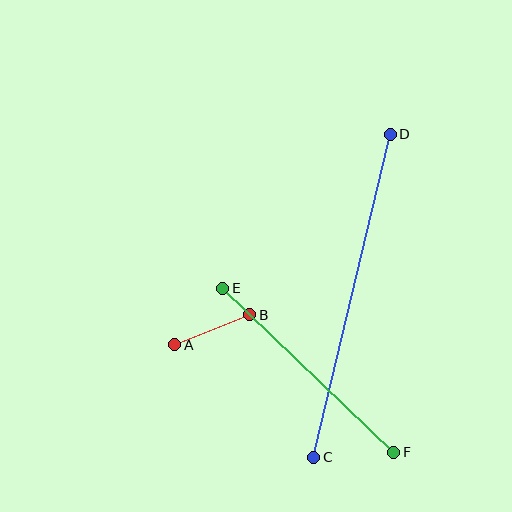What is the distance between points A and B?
The distance is approximately 81 pixels.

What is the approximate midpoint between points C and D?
The midpoint is at approximately (352, 296) pixels.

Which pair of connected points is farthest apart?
Points C and D are farthest apart.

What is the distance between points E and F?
The distance is approximately 237 pixels.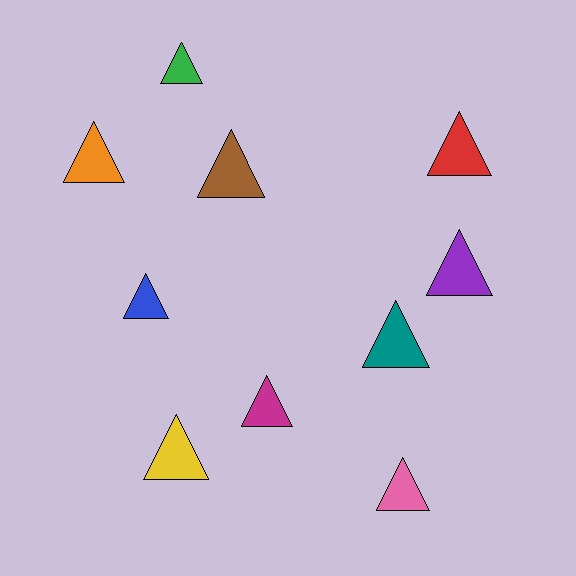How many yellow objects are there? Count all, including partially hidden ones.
There is 1 yellow object.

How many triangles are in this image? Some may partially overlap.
There are 10 triangles.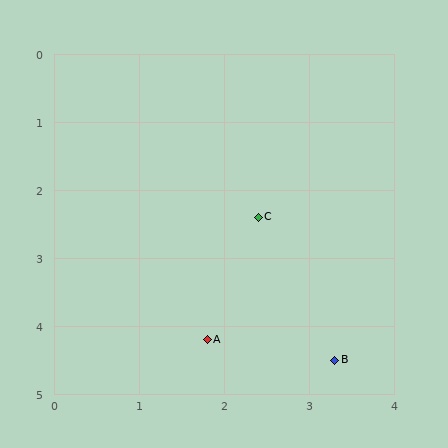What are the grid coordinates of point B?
Point B is at approximately (3.3, 4.5).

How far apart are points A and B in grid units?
Points A and B are about 1.5 grid units apart.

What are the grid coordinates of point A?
Point A is at approximately (1.8, 4.2).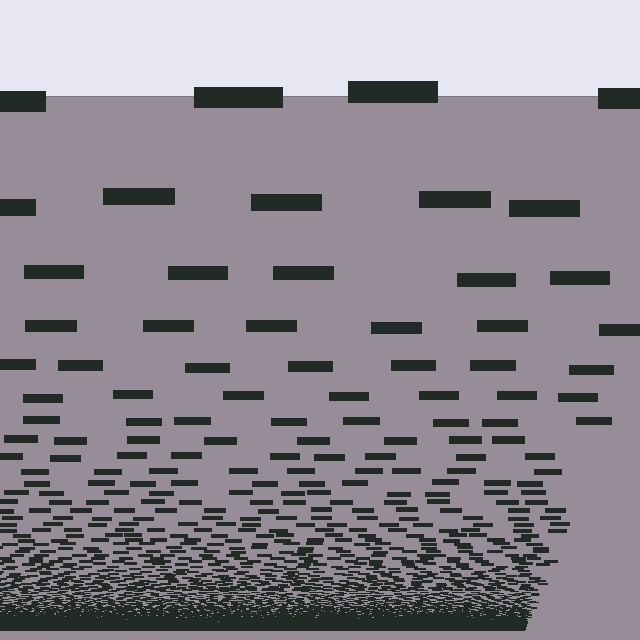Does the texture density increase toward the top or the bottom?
Density increases toward the bottom.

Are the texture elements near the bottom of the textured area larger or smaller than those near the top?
Smaller. The gradient is inverted — elements near the bottom are smaller and denser.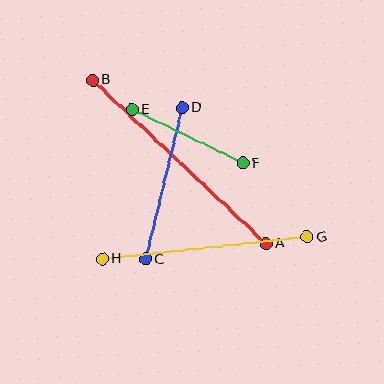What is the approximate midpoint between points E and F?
The midpoint is at approximately (188, 137) pixels.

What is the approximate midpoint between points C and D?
The midpoint is at approximately (164, 183) pixels.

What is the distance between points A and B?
The distance is approximately 238 pixels.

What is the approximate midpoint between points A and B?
The midpoint is at approximately (179, 162) pixels.